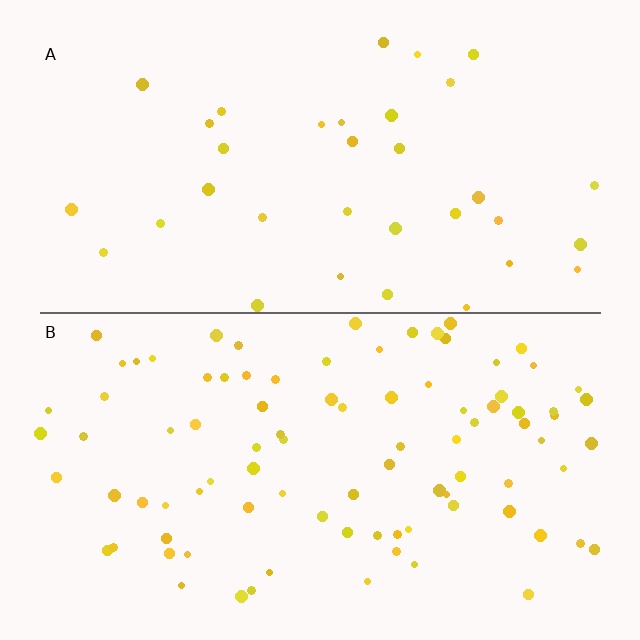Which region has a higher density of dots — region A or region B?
B (the bottom).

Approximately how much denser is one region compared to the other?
Approximately 2.7× — region B over region A.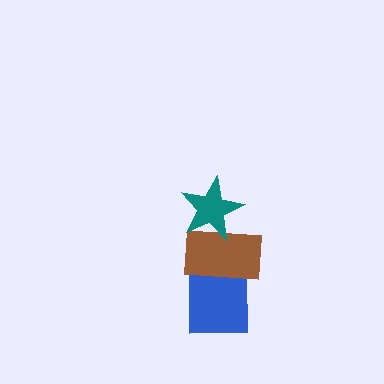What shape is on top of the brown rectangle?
The teal star is on top of the brown rectangle.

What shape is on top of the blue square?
The brown rectangle is on top of the blue square.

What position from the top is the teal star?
The teal star is 1st from the top.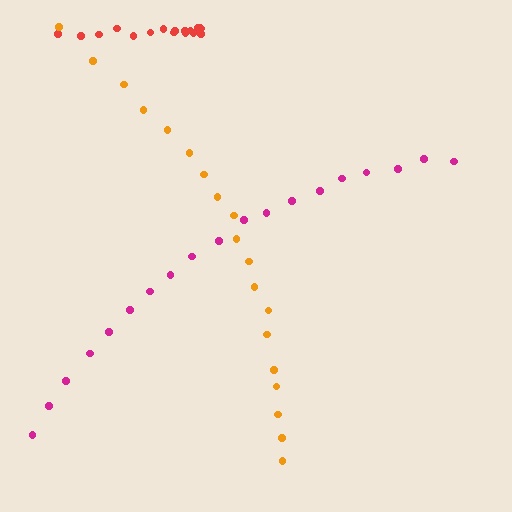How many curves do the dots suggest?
There are 3 distinct paths.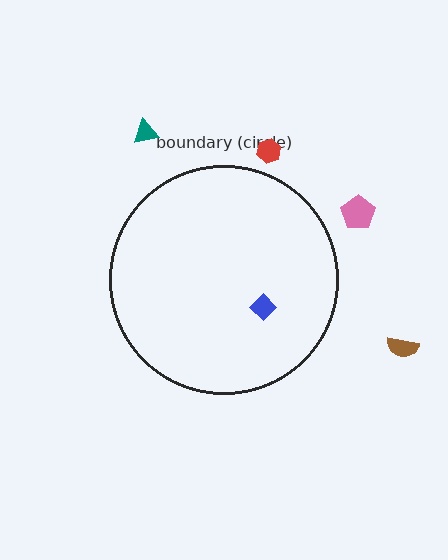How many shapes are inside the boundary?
1 inside, 4 outside.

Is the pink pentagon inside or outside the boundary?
Outside.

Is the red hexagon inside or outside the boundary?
Outside.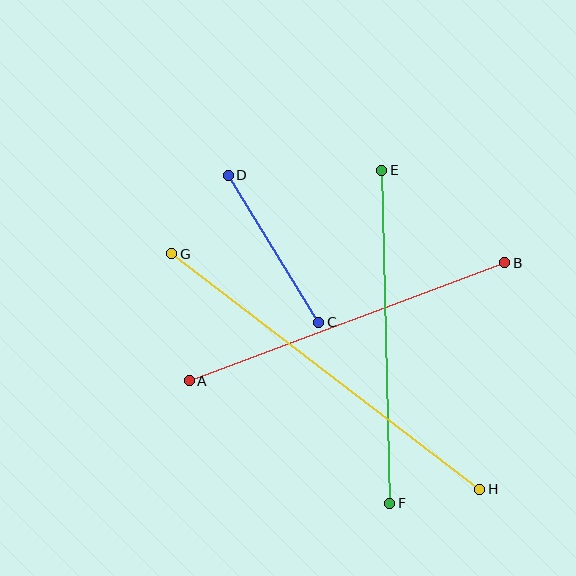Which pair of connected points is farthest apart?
Points G and H are farthest apart.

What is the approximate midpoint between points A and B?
The midpoint is at approximately (347, 322) pixels.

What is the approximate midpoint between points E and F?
The midpoint is at approximately (386, 337) pixels.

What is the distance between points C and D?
The distance is approximately 172 pixels.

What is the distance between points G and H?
The distance is approximately 388 pixels.